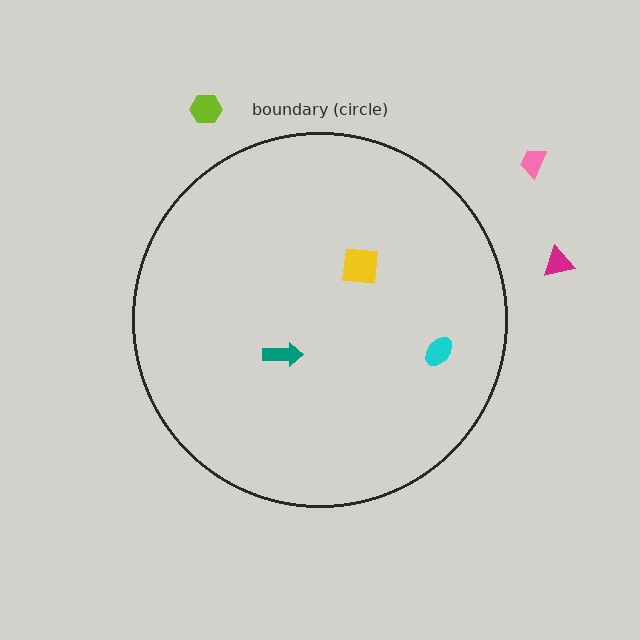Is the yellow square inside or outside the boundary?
Inside.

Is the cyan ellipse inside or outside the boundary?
Inside.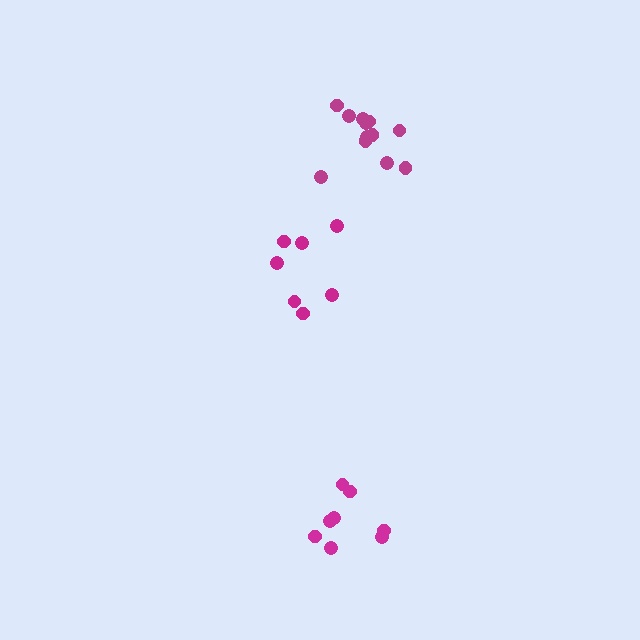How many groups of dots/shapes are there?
There are 3 groups.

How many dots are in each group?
Group 1: 7 dots, Group 2: 12 dots, Group 3: 8 dots (27 total).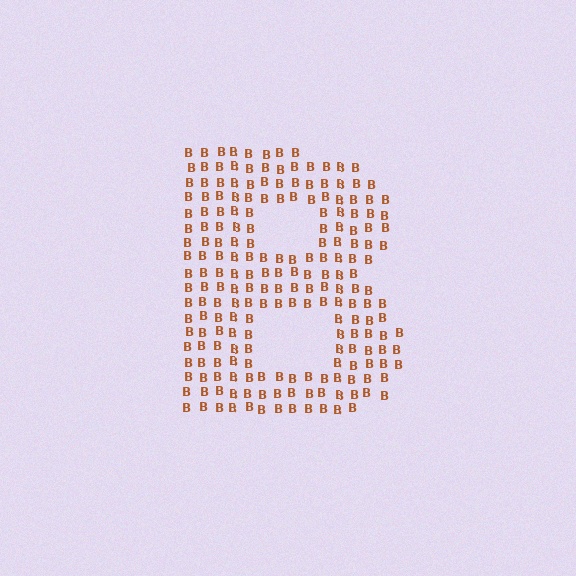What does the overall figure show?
The overall figure shows the letter B.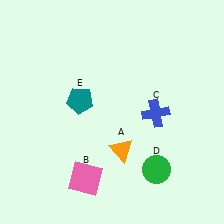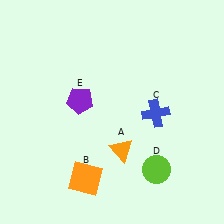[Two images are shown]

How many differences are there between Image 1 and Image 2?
There are 3 differences between the two images.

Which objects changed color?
B changed from pink to orange. D changed from green to lime. E changed from teal to purple.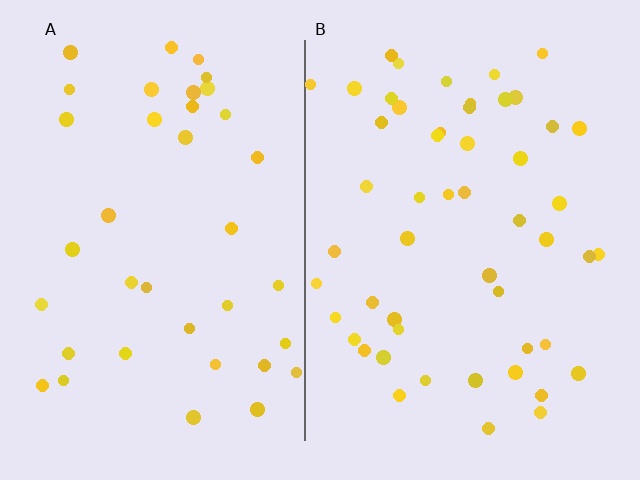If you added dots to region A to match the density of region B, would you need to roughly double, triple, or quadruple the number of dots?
Approximately double.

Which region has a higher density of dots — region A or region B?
B (the right).